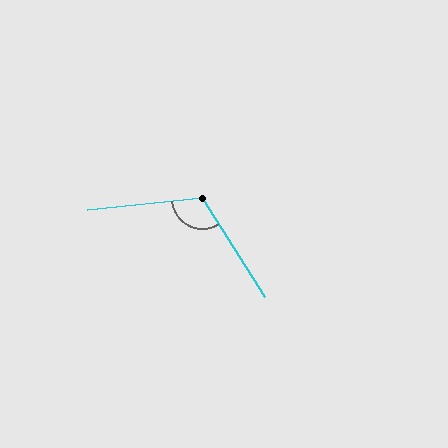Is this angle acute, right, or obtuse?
It is obtuse.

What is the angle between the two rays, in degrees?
Approximately 116 degrees.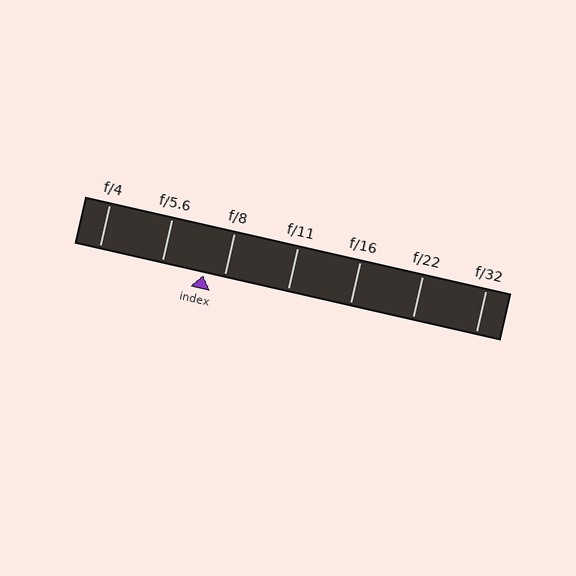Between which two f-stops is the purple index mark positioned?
The index mark is between f/5.6 and f/8.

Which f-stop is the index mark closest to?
The index mark is closest to f/8.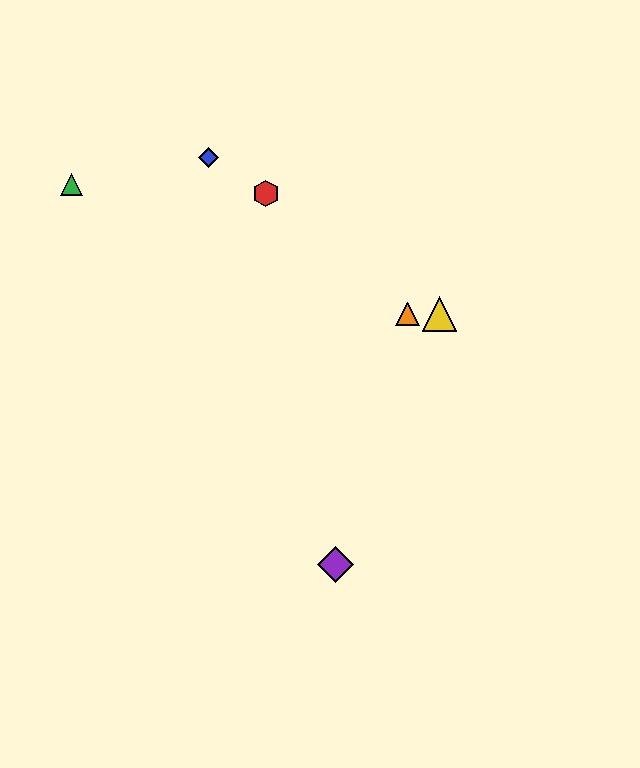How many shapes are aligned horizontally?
2 shapes (the yellow triangle, the orange triangle) are aligned horizontally.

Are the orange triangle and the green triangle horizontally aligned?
No, the orange triangle is at y≈314 and the green triangle is at y≈184.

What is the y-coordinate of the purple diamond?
The purple diamond is at y≈565.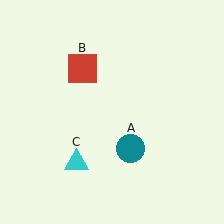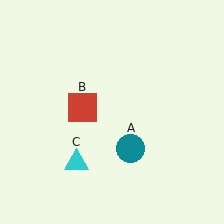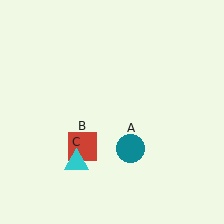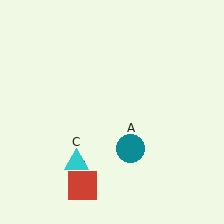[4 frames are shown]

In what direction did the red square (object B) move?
The red square (object B) moved down.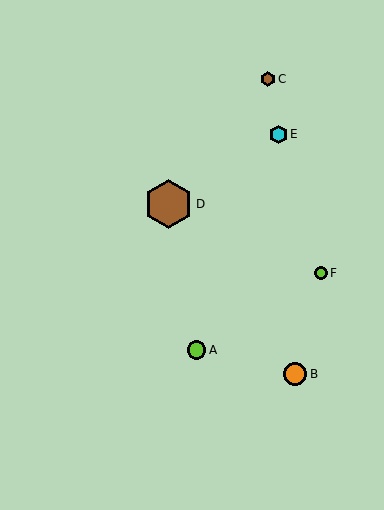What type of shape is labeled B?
Shape B is an orange circle.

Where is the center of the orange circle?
The center of the orange circle is at (295, 374).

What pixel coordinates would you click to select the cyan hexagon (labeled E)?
Click at (278, 134) to select the cyan hexagon E.